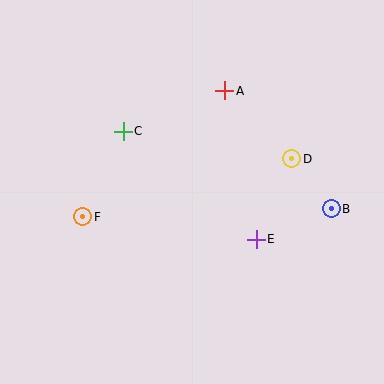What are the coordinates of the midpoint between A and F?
The midpoint between A and F is at (154, 154).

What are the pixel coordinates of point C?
Point C is at (123, 131).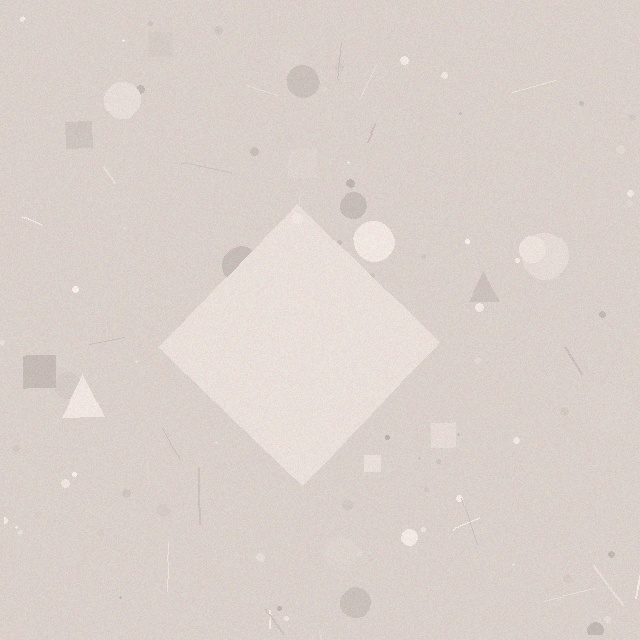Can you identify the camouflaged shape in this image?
The camouflaged shape is a diamond.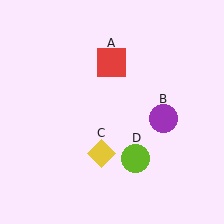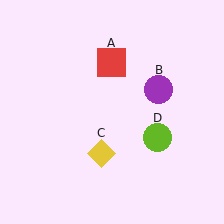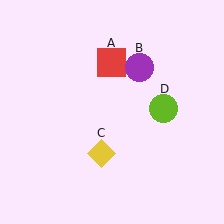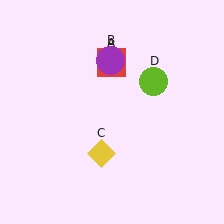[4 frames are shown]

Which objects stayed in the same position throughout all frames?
Red square (object A) and yellow diamond (object C) remained stationary.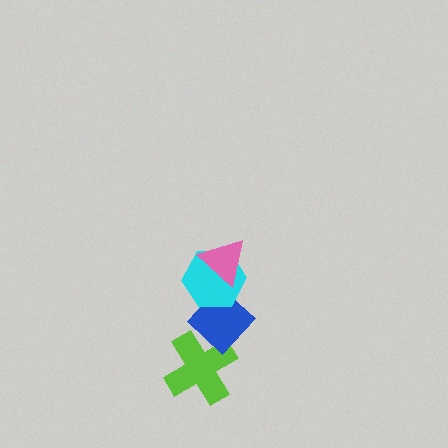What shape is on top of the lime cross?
The blue diamond is on top of the lime cross.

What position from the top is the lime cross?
The lime cross is 4th from the top.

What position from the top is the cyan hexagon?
The cyan hexagon is 2nd from the top.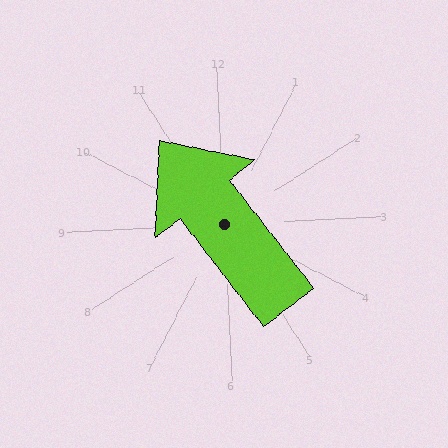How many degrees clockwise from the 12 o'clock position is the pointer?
Approximately 325 degrees.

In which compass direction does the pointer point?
Northwest.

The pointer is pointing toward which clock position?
Roughly 11 o'clock.